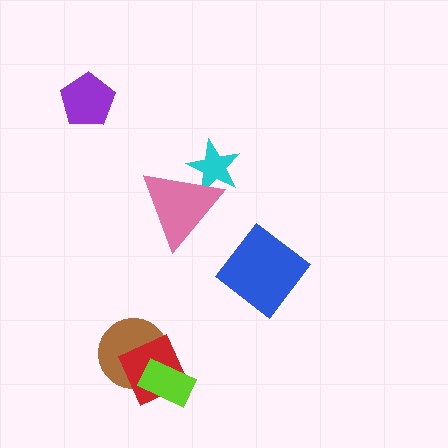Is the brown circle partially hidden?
Yes, it is partially covered by another shape.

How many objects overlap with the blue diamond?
0 objects overlap with the blue diamond.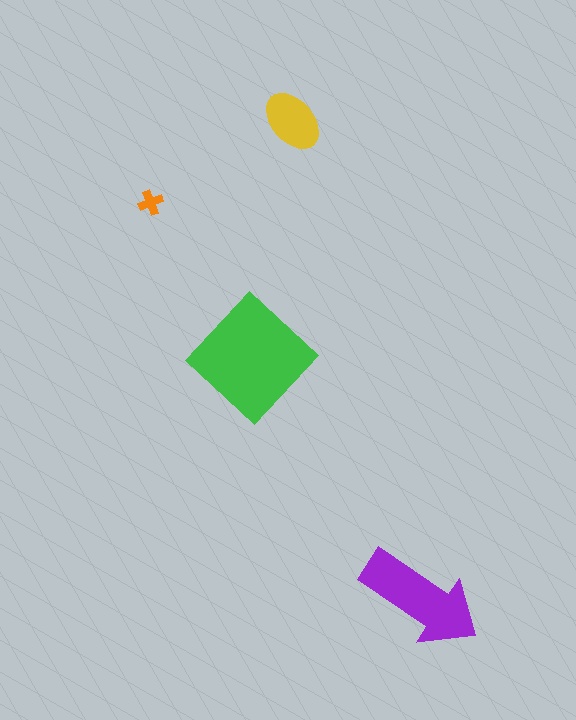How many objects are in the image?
There are 4 objects in the image.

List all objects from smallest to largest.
The orange cross, the yellow ellipse, the purple arrow, the green diamond.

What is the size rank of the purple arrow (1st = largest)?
2nd.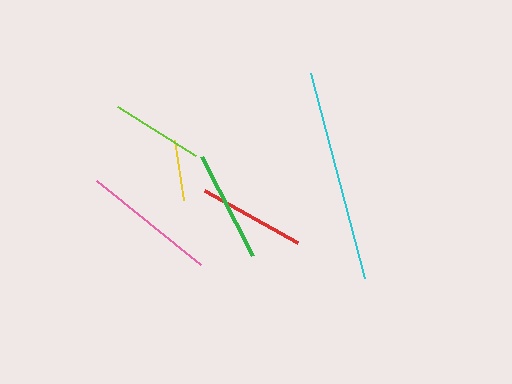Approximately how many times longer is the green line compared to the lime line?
The green line is approximately 1.2 times the length of the lime line.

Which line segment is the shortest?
The yellow line is the shortest at approximately 61 pixels.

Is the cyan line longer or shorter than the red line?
The cyan line is longer than the red line.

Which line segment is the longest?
The cyan line is the longest at approximately 212 pixels.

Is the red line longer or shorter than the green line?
The green line is longer than the red line.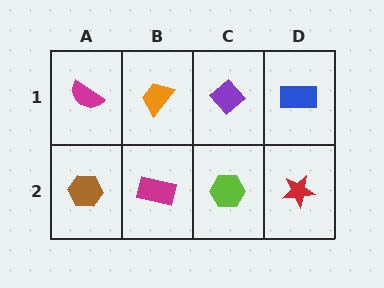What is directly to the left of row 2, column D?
A lime hexagon.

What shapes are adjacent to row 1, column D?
A red star (row 2, column D), a purple diamond (row 1, column C).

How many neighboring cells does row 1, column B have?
3.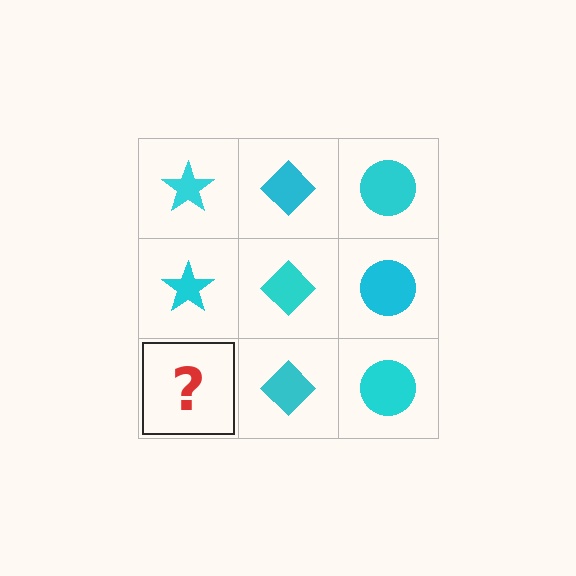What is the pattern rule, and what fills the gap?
The rule is that each column has a consistent shape. The gap should be filled with a cyan star.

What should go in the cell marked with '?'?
The missing cell should contain a cyan star.